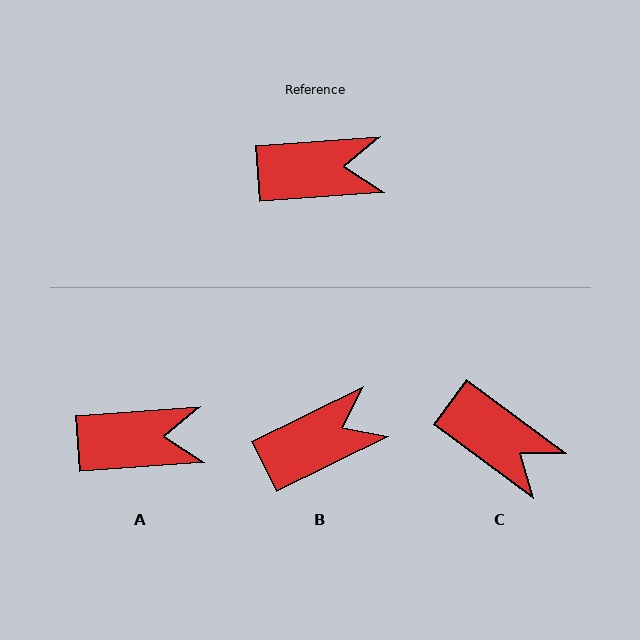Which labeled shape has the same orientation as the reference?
A.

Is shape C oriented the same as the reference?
No, it is off by about 41 degrees.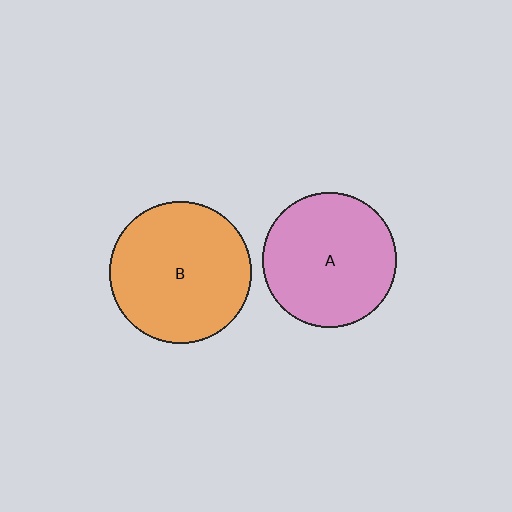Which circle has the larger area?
Circle B (orange).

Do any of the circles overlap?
No, none of the circles overlap.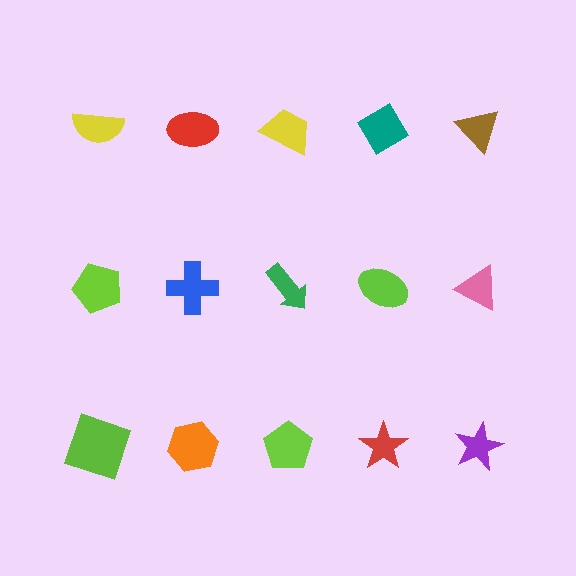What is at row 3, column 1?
A lime square.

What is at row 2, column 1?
A lime pentagon.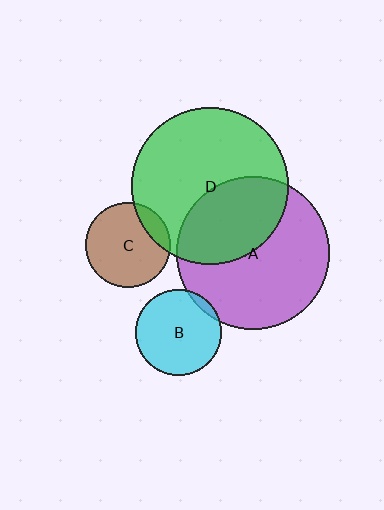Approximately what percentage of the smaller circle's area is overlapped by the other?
Approximately 15%.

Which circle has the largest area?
Circle D (green).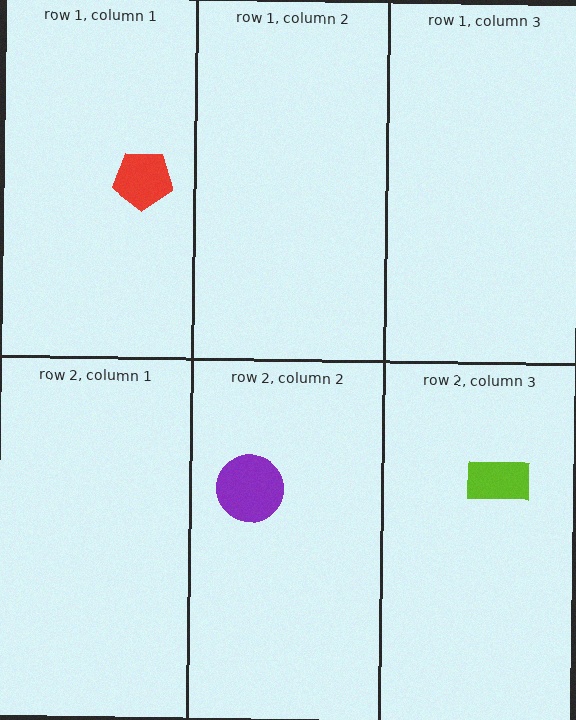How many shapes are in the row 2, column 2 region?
1.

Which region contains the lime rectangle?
The row 2, column 3 region.